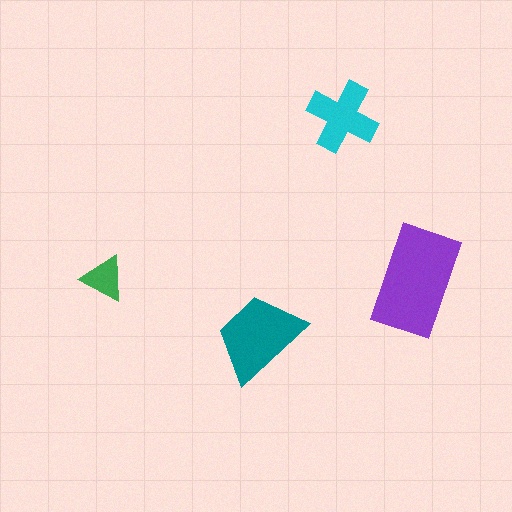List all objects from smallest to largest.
The green triangle, the cyan cross, the teal trapezoid, the purple rectangle.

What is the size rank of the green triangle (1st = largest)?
4th.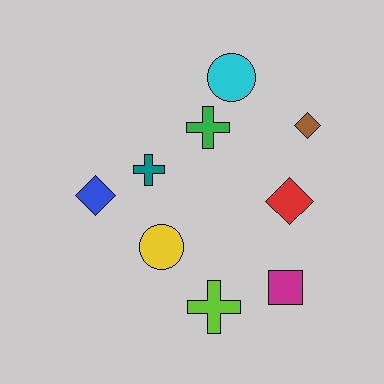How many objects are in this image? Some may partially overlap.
There are 9 objects.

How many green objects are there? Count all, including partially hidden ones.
There is 1 green object.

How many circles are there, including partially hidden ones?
There are 2 circles.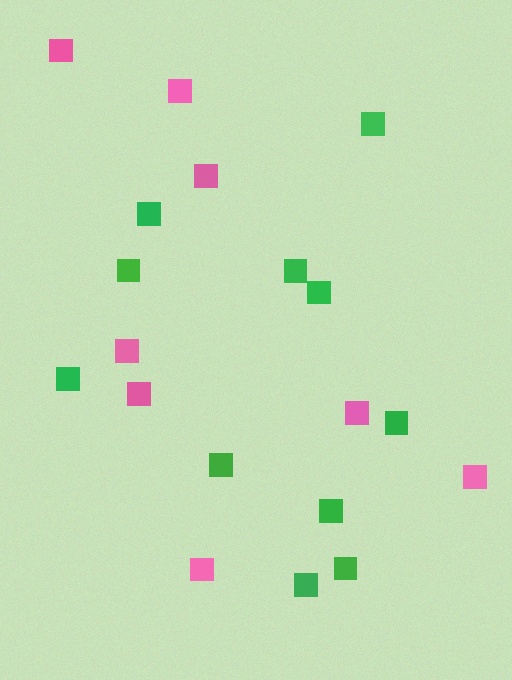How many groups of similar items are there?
There are 2 groups: one group of green squares (11) and one group of pink squares (8).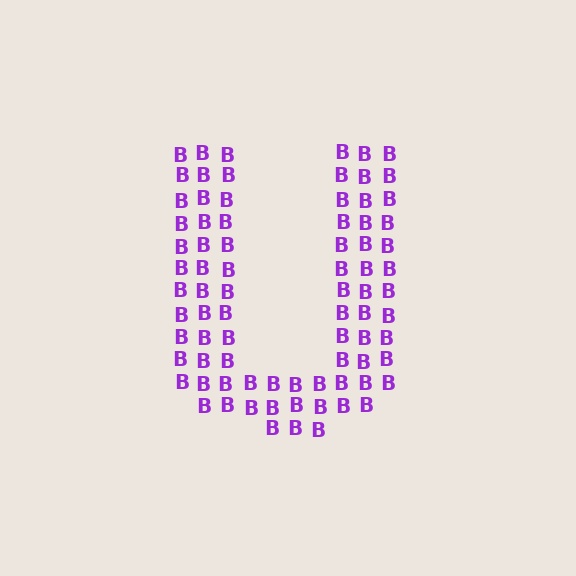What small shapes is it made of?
It is made of small letter B's.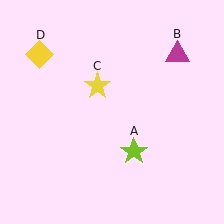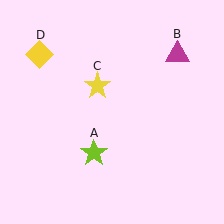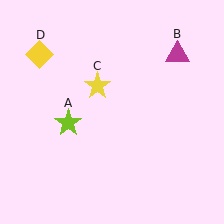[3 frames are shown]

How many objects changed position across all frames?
1 object changed position: lime star (object A).